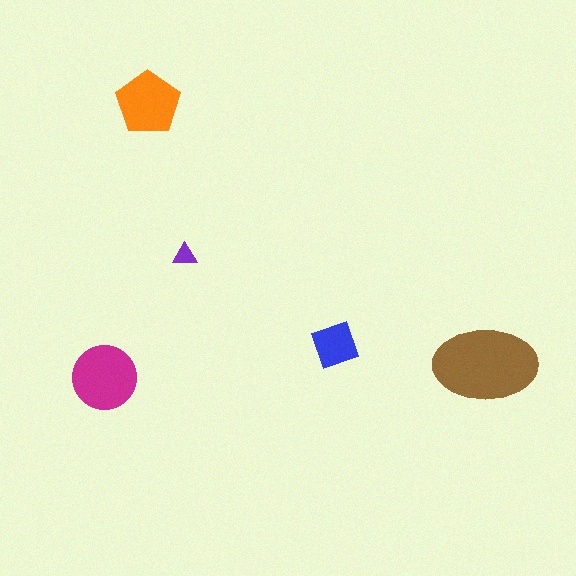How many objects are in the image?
There are 5 objects in the image.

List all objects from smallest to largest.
The purple triangle, the blue diamond, the orange pentagon, the magenta circle, the brown ellipse.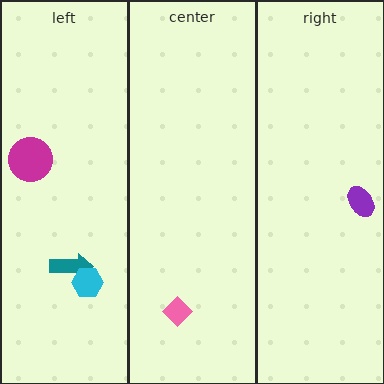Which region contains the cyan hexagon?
The left region.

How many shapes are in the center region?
1.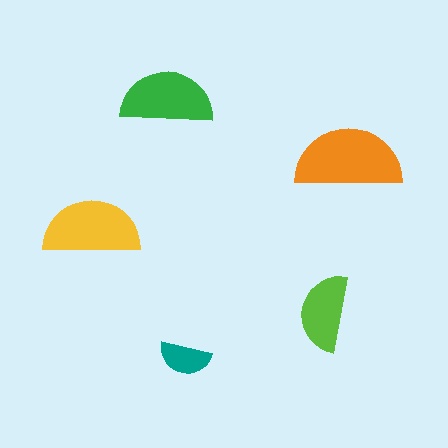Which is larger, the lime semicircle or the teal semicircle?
The lime one.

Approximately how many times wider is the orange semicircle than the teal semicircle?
About 2 times wider.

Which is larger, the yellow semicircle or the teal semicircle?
The yellow one.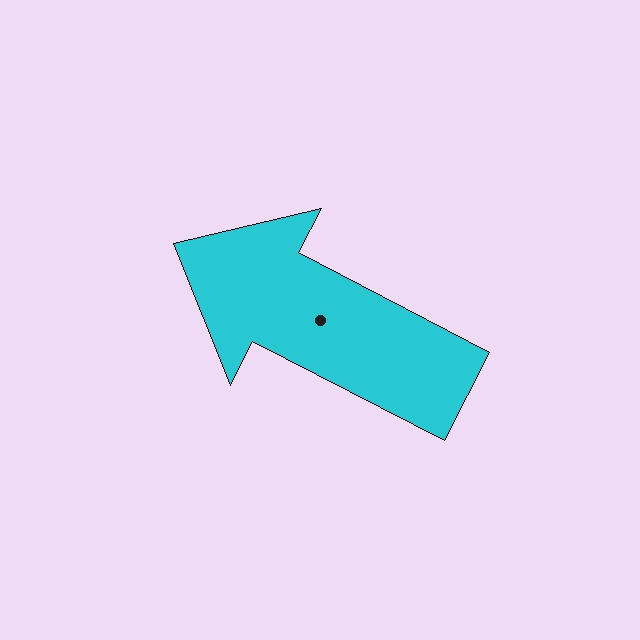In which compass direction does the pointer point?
Northwest.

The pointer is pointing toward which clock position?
Roughly 10 o'clock.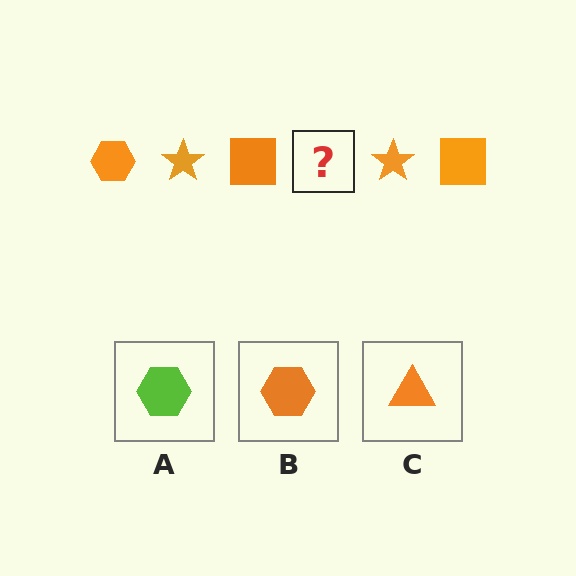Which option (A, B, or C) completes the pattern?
B.